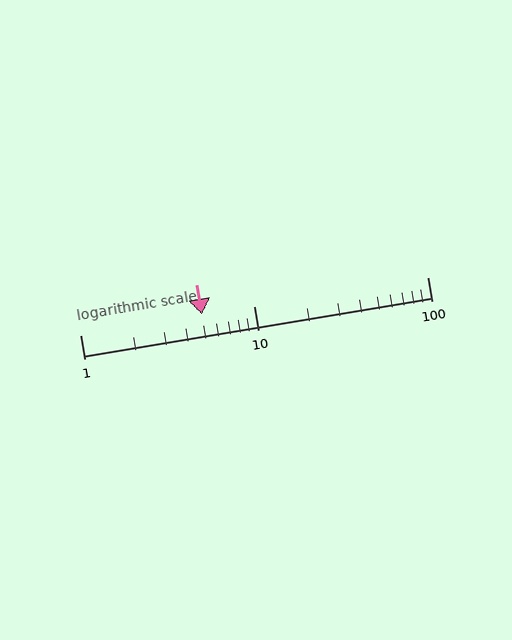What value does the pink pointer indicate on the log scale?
The pointer indicates approximately 5.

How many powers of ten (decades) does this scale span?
The scale spans 2 decades, from 1 to 100.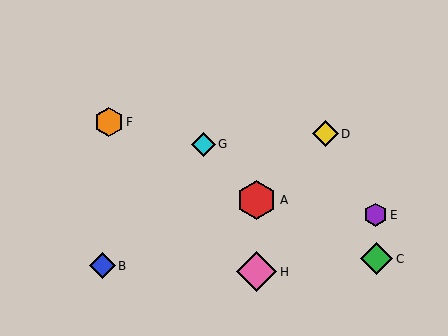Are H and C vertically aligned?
No, H is at x≈257 and C is at x≈377.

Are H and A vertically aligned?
Yes, both are at x≈257.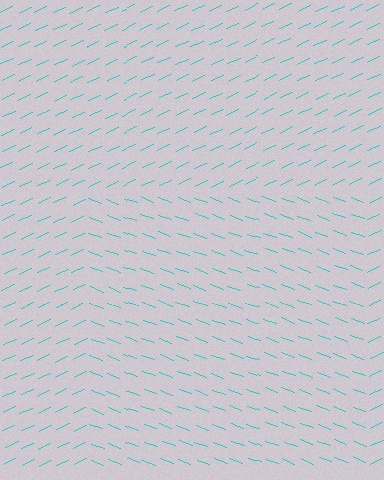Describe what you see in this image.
The image is filled with small cyan line segments. A rectangle region in the image has lines oriented differently from the surrounding lines, creating a visible texture boundary.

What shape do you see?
I see a rectangle.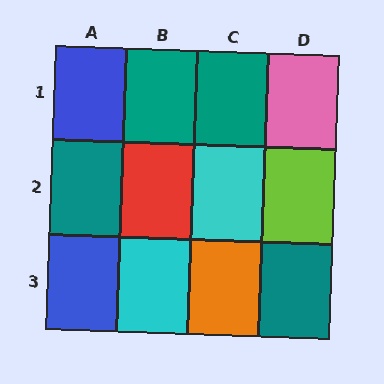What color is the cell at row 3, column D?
Teal.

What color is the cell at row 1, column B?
Teal.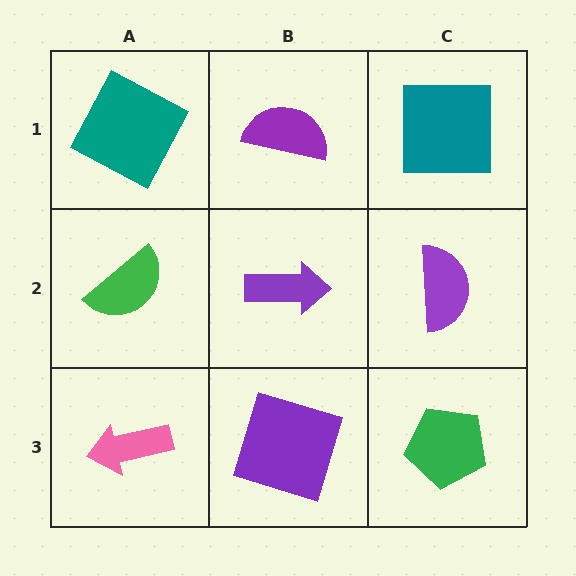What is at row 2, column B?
A purple arrow.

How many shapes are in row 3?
3 shapes.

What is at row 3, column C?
A green pentagon.